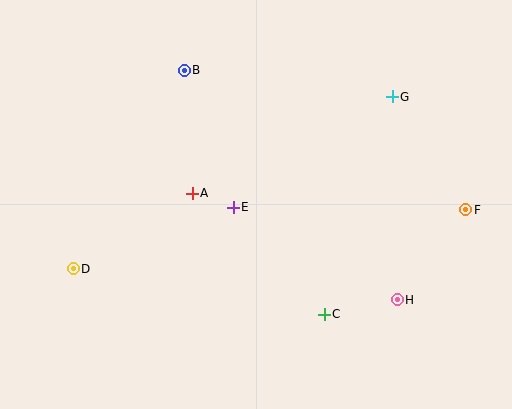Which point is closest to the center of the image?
Point E at (233, 207) is closest to the center.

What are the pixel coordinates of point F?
Point F is at (466, 210).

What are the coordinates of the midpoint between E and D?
The midpoint between E and D is at (153, 238).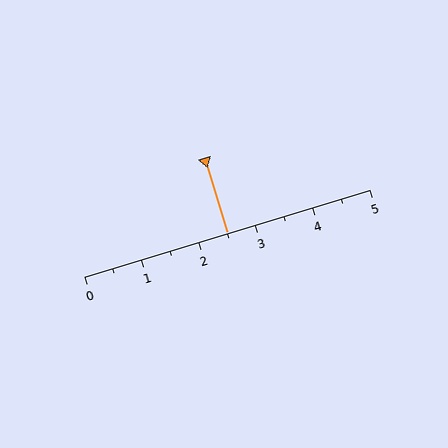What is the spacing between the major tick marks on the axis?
The major ticks are spaced 1 apart.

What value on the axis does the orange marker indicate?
The marker indicates approximately 2.5.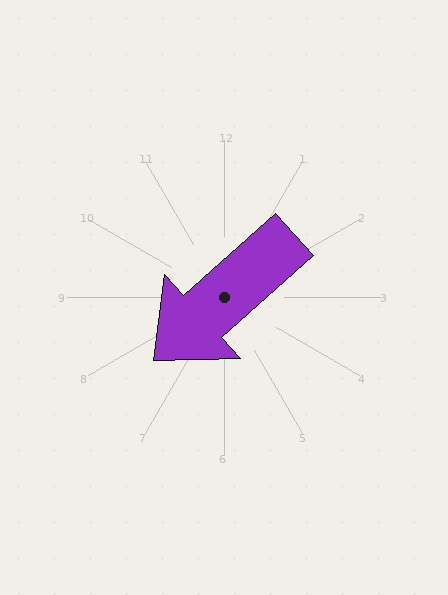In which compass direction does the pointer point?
Southwest.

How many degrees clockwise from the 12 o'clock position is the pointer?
Approximately 228 degrees.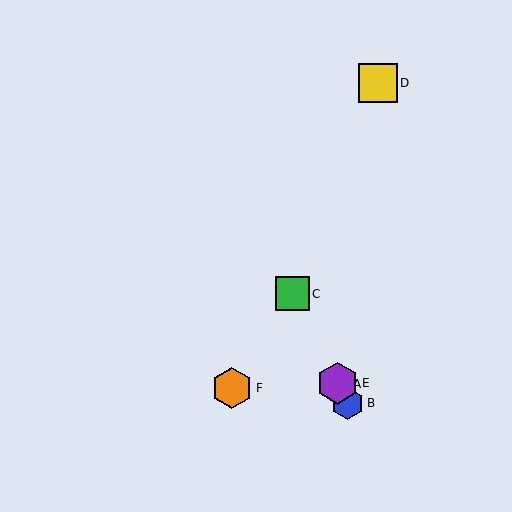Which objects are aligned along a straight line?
Objects A, B, C, E are aligned along a straight line.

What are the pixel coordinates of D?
Object D is at (378, 83).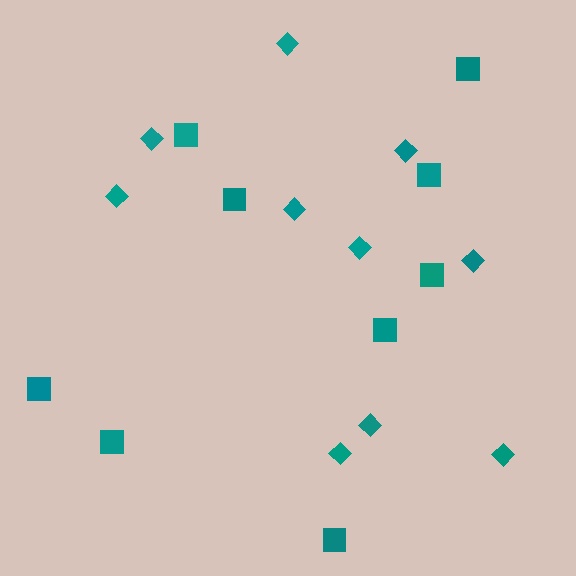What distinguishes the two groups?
There are 2 groups: one group of squares (9) and one group of diamonds (10).